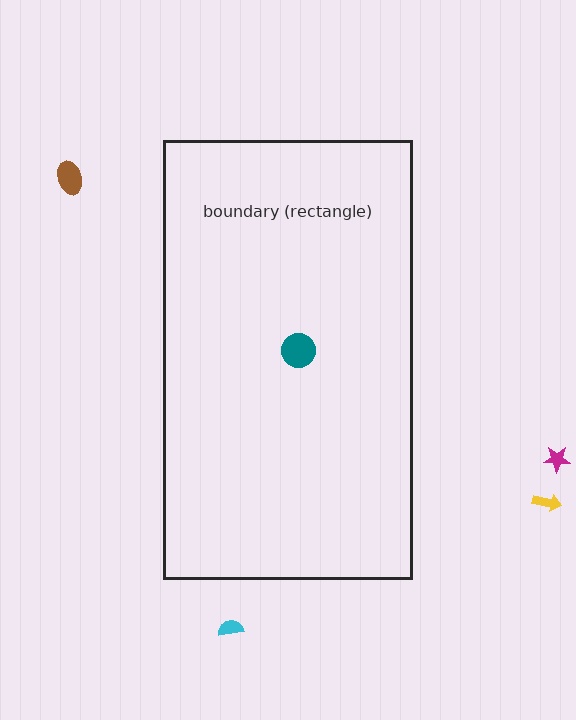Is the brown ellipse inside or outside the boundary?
Outside.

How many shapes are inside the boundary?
1 inside, 4 outside.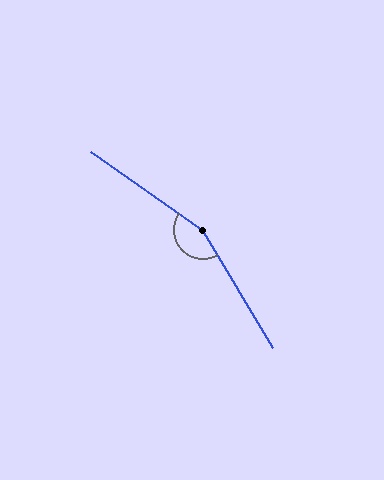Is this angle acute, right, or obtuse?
It is obtuse.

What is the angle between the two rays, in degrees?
Approximately 156 degrees.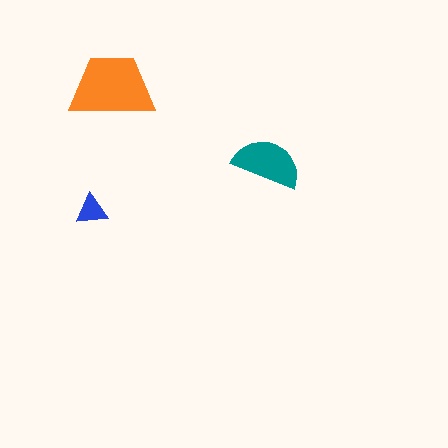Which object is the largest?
The orange trapezoid.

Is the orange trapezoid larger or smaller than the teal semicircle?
Larger.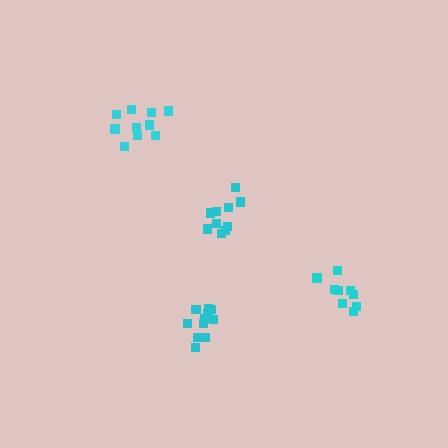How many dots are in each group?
Group 1: 10 dots, Group 2: 9 dots, Group 3: 11 dots, Group 4: 11 dots (41 total).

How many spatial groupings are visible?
There are 4 spatial groupings.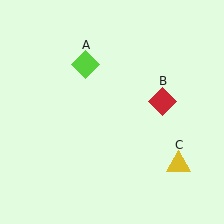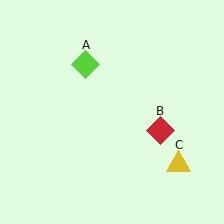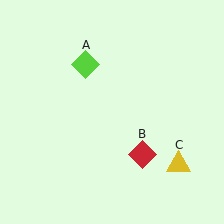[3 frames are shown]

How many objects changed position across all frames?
1 object changed position: red diamond (object B).